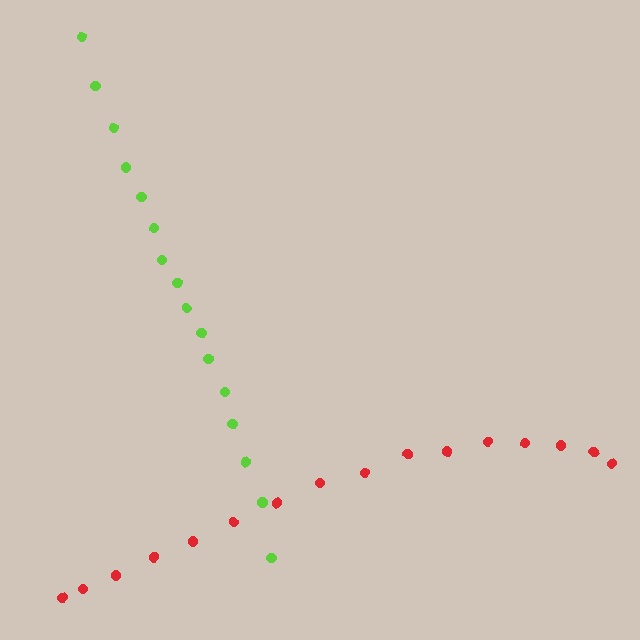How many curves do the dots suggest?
There are 2 distinct paths.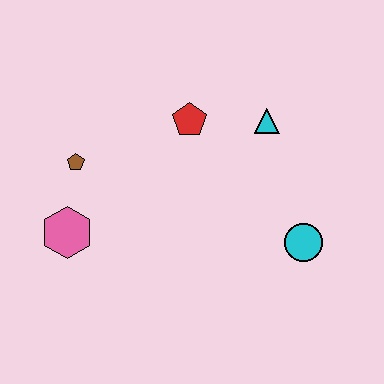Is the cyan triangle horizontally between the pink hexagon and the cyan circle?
Yes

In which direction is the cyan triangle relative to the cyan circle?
The cyan triangle is above the cyan circle.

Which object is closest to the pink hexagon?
The brown pentagon is closest to the pink hexagon.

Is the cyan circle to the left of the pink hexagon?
No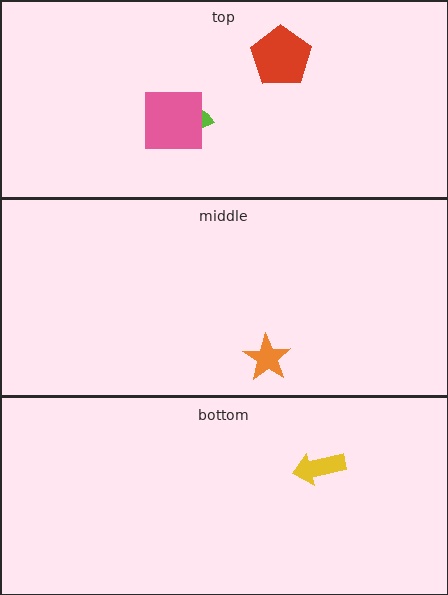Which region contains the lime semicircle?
The top region.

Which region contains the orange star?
The middle region.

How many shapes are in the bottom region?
1.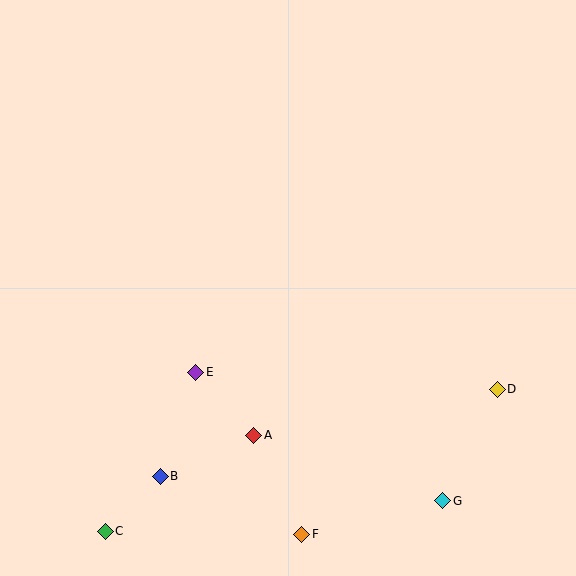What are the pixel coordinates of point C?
Point C is at (105, 531).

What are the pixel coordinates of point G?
Point G is at (443, 501).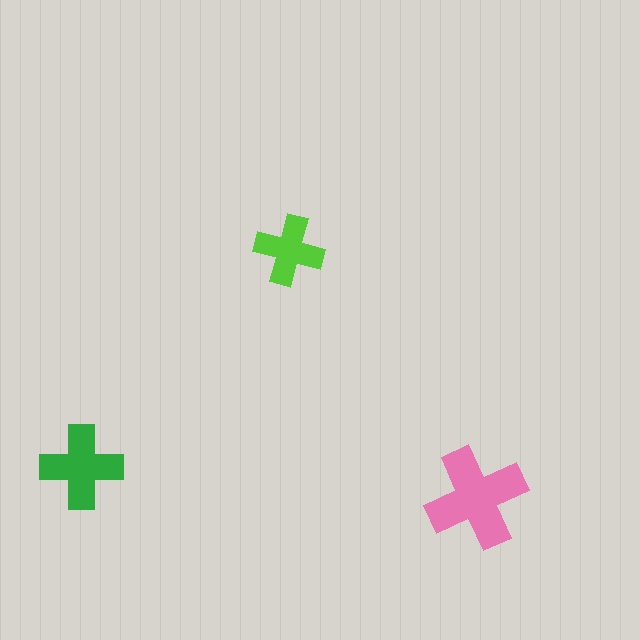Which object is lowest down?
The pink cross is bottommost.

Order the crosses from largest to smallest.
the pink one, the green one, the lime one.